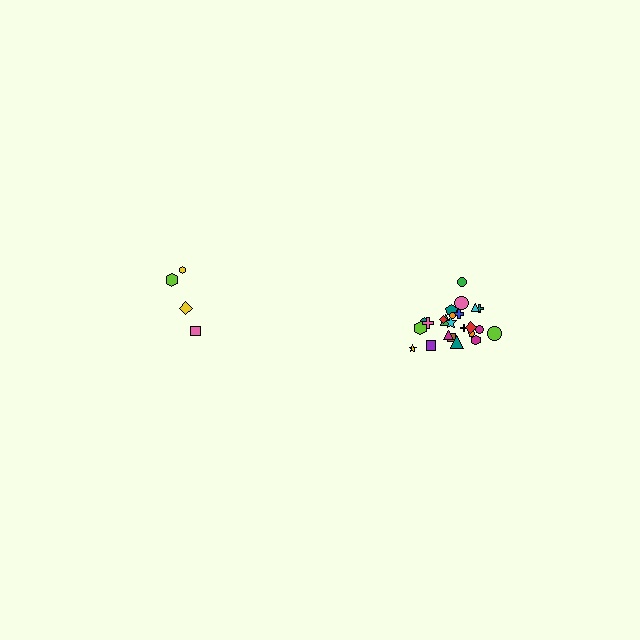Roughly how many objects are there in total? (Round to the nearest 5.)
Roughly 30 objects in total.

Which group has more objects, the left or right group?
The right group.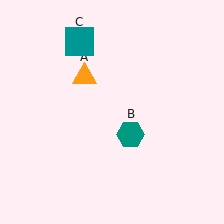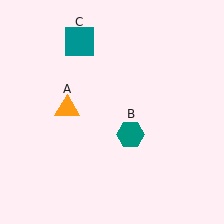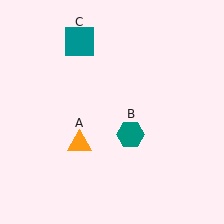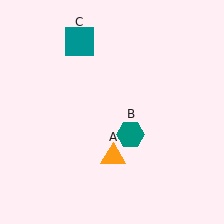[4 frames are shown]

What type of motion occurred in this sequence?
The orange triangle (object A) rotated counterclockwise around the center of the scene.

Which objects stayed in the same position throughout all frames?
Teal hexagon (object B) and teal square (object C) remained stationary.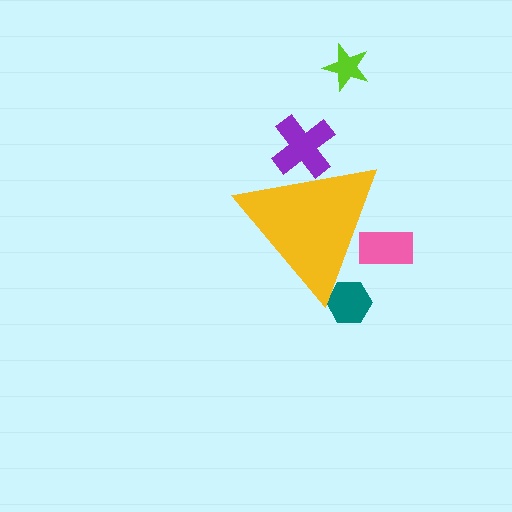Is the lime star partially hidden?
No, the lime star is fully visible.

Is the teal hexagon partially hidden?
Yes, the teal hexagon is partially hidden behind the yellow triangle.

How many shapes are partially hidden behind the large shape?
3 shapes are partially hidden.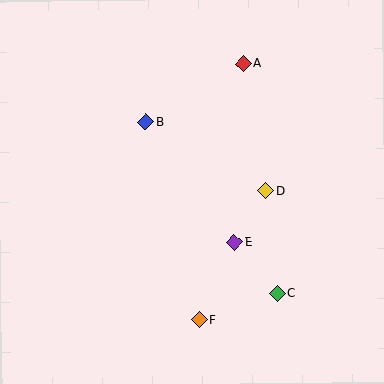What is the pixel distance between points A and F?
The distance between A and F is 260 pixels.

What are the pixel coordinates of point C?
Point C is at (277, 293).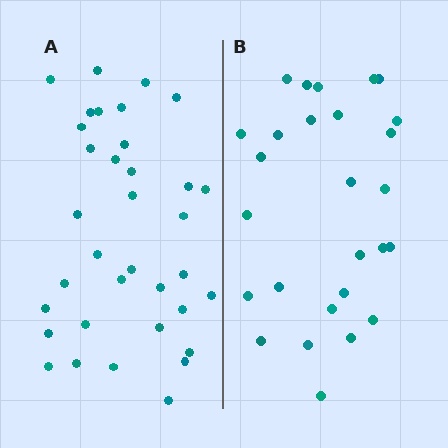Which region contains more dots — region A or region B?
Region A (the left region) has more dots.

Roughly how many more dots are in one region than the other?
Region A has roughly 8 or so more dots than region B.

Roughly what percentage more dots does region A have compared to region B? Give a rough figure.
About 30% more.